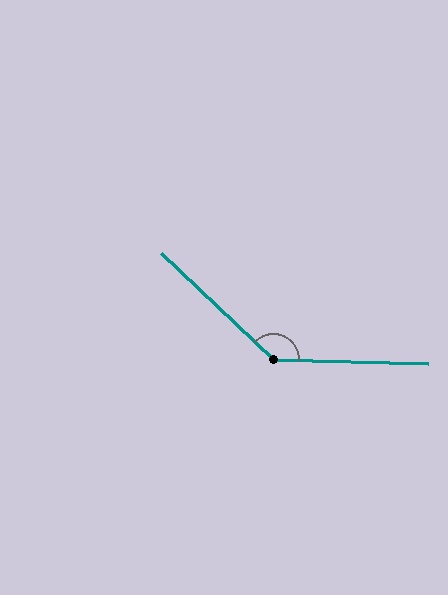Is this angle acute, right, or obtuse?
It is obtuse.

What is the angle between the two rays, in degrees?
Approximately 138 degrees.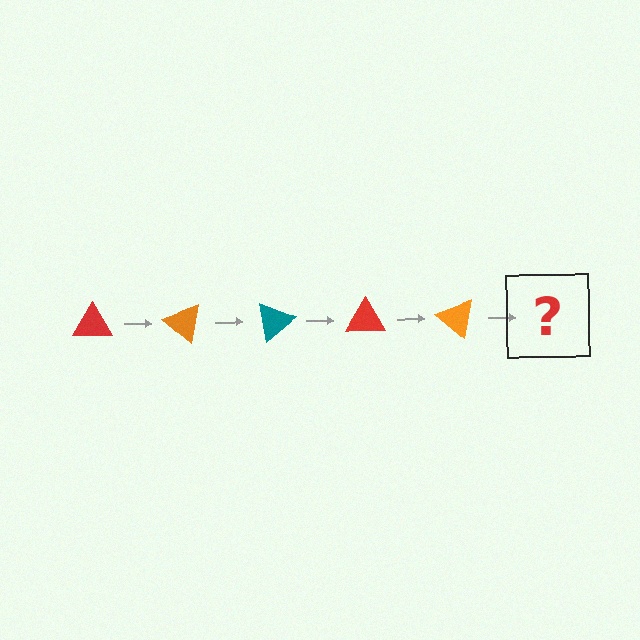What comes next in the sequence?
The next element should be a teal triangle, rotated 200 degrees from the start.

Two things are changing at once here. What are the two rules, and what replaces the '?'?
The two rules are that it rotates 40 degrees each step and the color cycles through red, orange, and teal. The '?' should be a teal triangle, rotated 200 degrees from the start.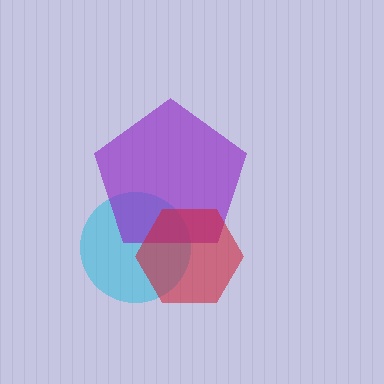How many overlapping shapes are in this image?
There are 3 overlapping shapes in the image.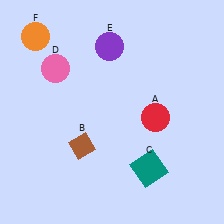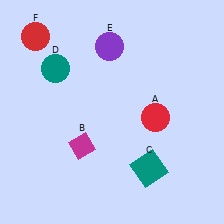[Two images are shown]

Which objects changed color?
B changed from brown to magenta. D changed from pink to teal. F changed from orange to red.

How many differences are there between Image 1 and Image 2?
There are 3 differences between the two images.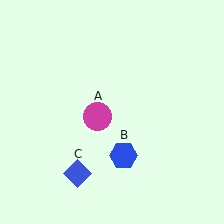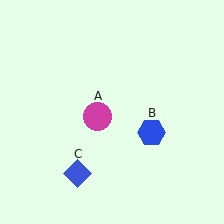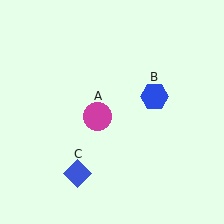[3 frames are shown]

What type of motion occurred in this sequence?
The blue hexagon (object B) rotated counterclockwise around the center of the scene.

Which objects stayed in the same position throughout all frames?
Magenta circle (object A) and blue diamond (object C) remained stationary.